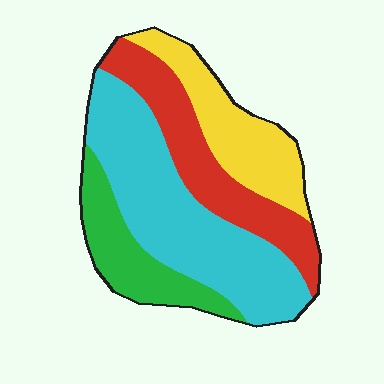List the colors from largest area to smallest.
From largest to smallest: cyan, red, yellow, green.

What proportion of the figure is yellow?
Yellow takes up about one fifth (1/5) of the figure.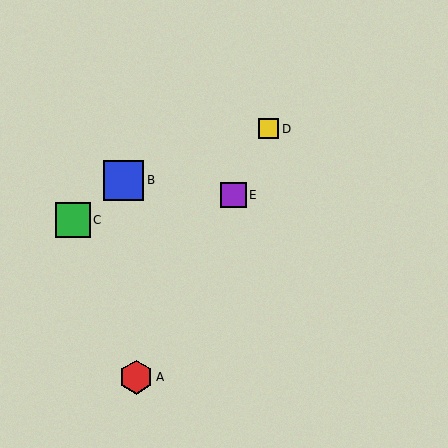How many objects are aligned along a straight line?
3 objects (A, D, E) are aligned along a straight line.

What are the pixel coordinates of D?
Object D is at (269, 129).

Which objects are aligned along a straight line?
Objects A, D, E are aligned along a straight line.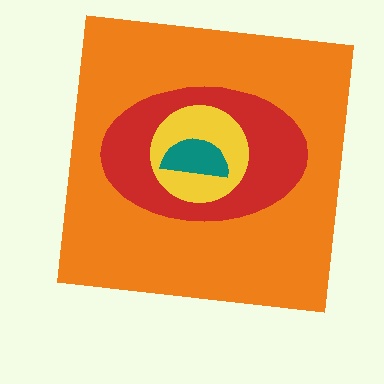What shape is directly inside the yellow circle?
The teal semicircle.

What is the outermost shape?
The orange square.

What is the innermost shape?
The teal semicircle.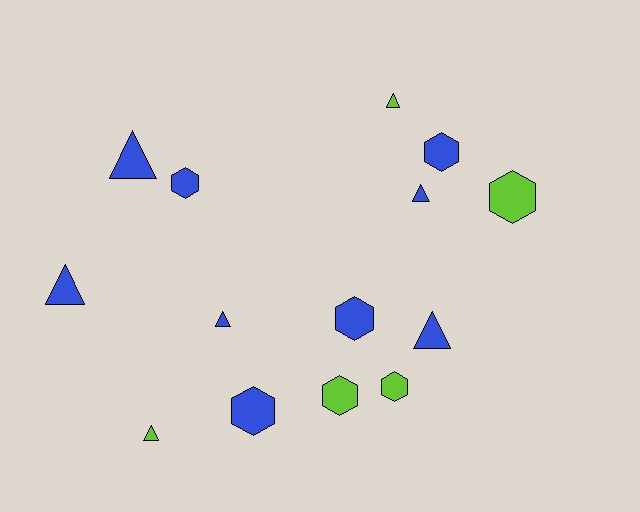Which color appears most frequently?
Blue, with 9 objects.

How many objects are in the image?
There are 14 objects.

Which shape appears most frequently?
Triangle, with 7 objects.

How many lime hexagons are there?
There are 3 lime hexagons.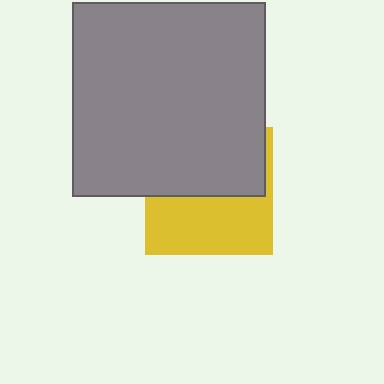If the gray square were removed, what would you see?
You would see the complete yellow square.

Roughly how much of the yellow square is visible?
About half of it is visible (roughly 49%).